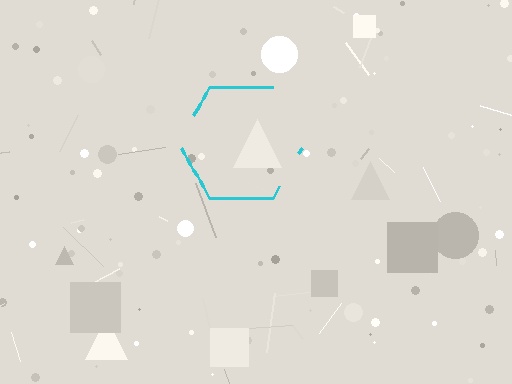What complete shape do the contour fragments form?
The contour fragments form a hexagon.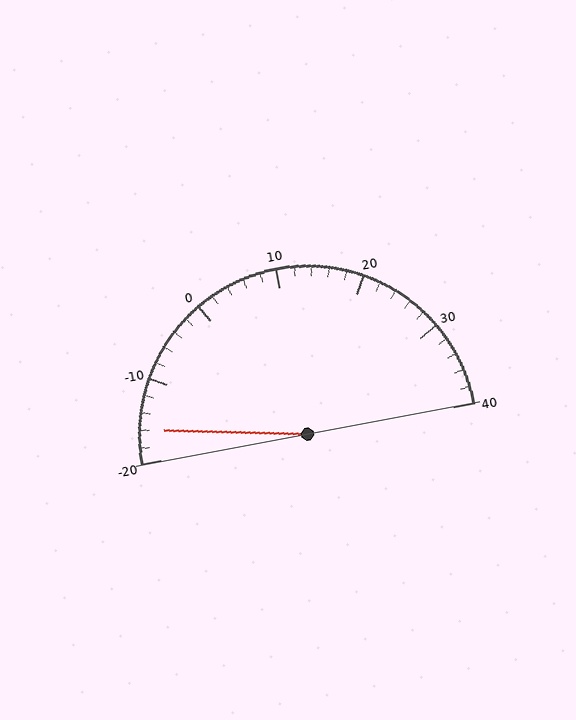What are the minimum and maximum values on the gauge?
The gauge ranges from -20 to 40.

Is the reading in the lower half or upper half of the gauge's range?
The reading is in the lower half of the range (-20 to 40).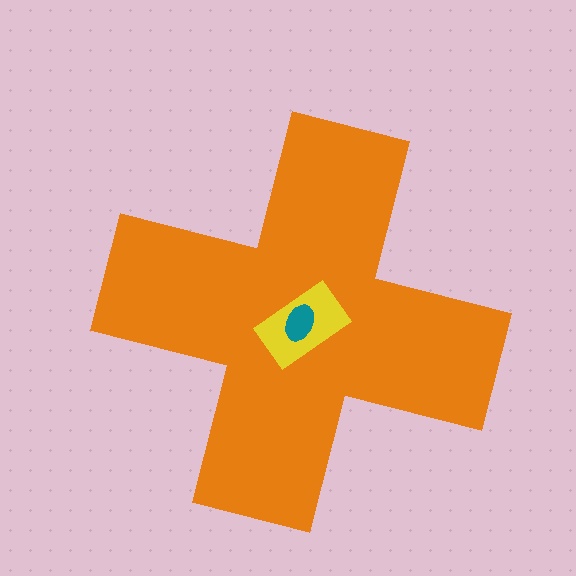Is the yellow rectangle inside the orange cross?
Yes.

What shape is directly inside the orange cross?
The yellow rectangle.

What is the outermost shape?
The orange cross.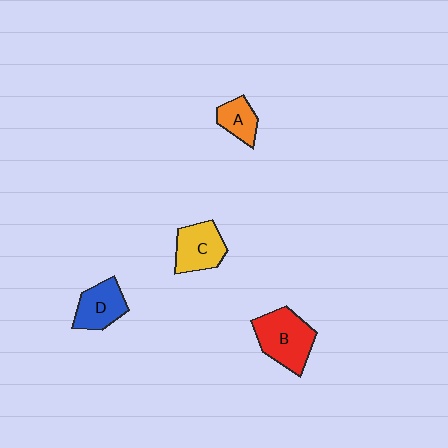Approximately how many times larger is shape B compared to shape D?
Approximately 1.4 times.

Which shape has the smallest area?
Shape A (orange).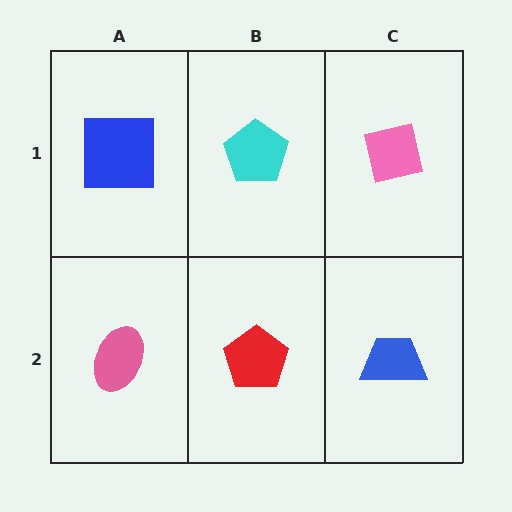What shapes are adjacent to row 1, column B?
A red pentagon (row 2, column B), a blue square (row 1, column A), a pink square (row 1, column C).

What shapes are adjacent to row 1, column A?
A pink ellipse (row 2, column A), a cyan pentagon (row 1, column B).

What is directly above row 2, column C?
A pink square.